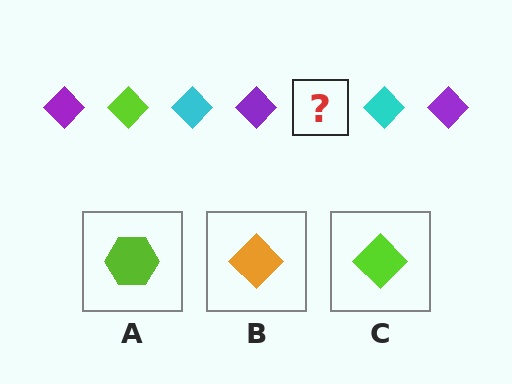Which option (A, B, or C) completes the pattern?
C.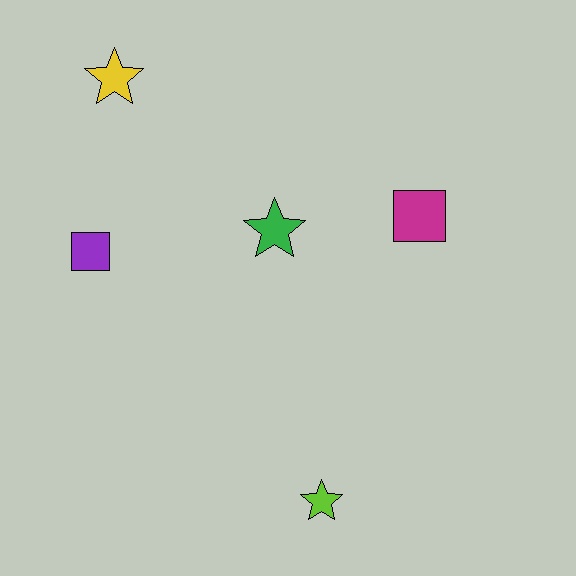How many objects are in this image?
There are 5 objects.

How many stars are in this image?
There are 3 stars.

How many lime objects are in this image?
There is 1 lime object.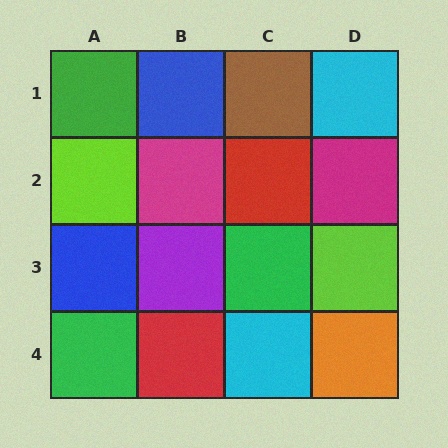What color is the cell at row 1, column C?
Brown.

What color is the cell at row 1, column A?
Green.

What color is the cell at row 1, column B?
Blue.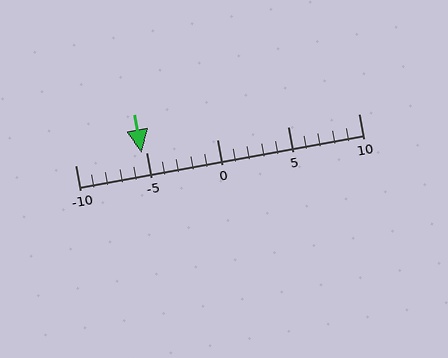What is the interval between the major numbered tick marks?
The major tick marks are spaced 5 units apart.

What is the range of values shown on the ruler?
The ruler shows values from -10 to 10.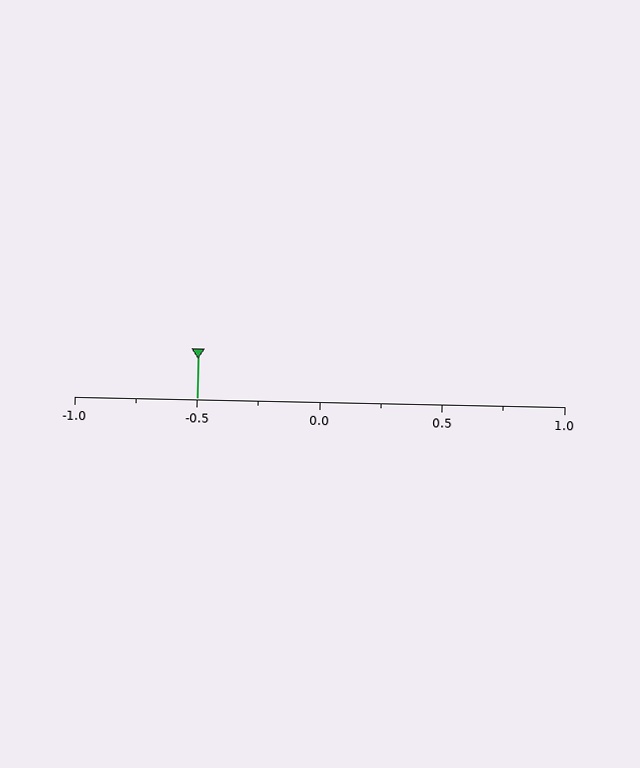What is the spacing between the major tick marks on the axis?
The major ticks are spaced 0.5 apart.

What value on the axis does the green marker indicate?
The marker indicates approximately -0.5.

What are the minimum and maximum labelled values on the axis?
The axis runs from -1.0 to 1.0.